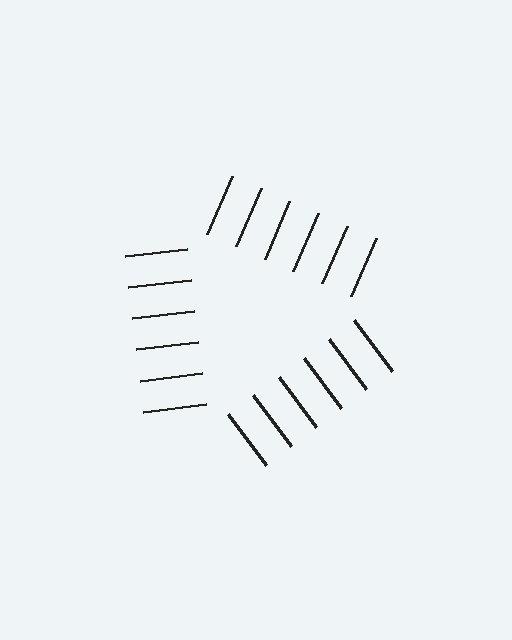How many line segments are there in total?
18 — 6 along each of the 3 edges.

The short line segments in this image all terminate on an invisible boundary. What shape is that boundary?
An illusory triangle — the line segments terminate on its edges but no continuous stroke is drawn.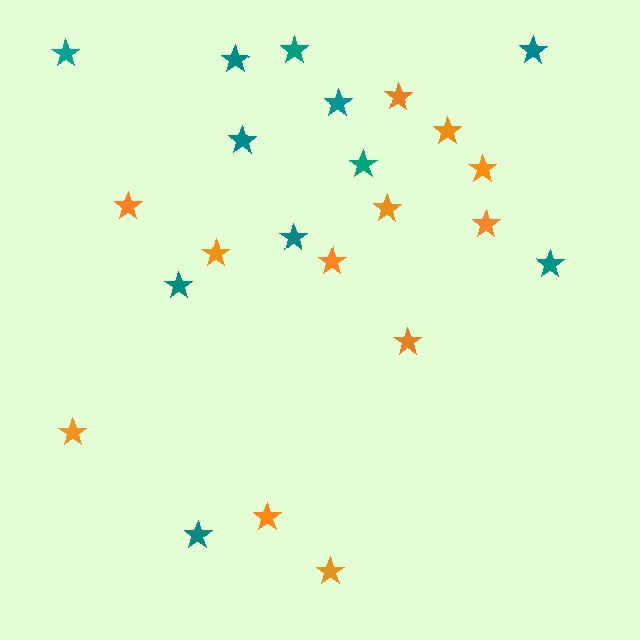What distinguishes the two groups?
There are 2 groups: one group of orange stars (12) and one group of teal stars (11).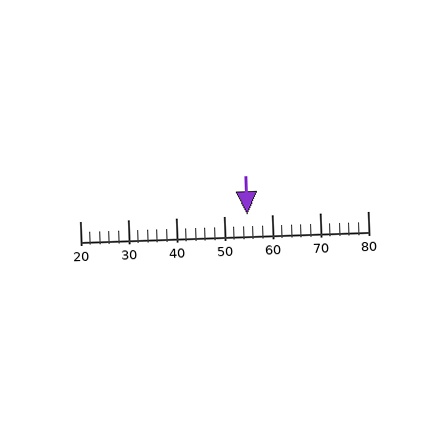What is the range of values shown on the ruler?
The ruler shows values from 20 to 80.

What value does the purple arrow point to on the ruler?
The purple arrow points to approximately 55.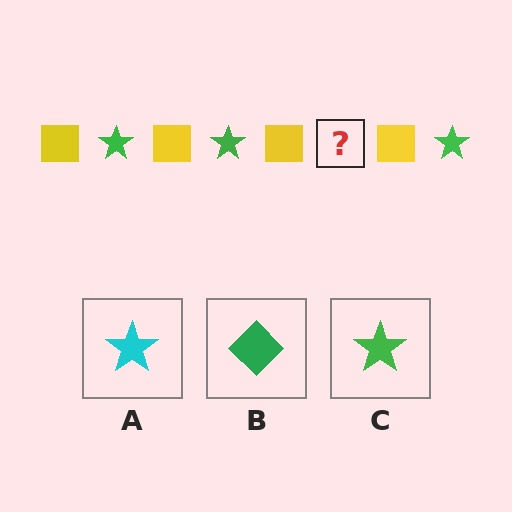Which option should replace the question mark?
Option C.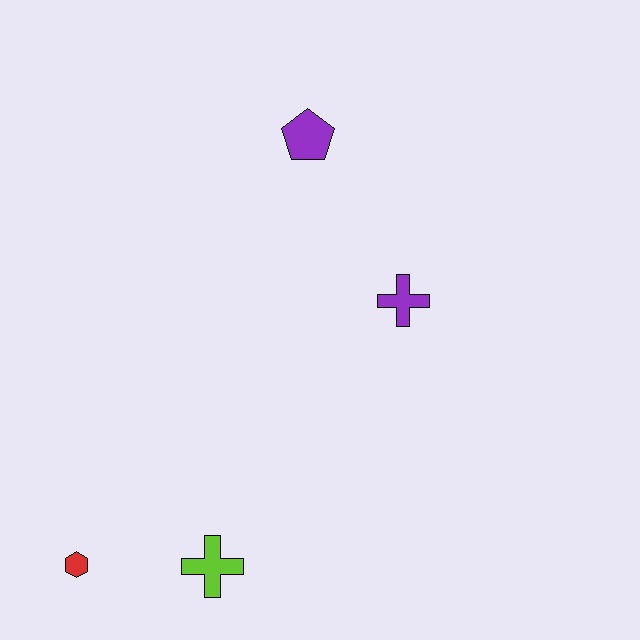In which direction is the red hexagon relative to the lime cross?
The red hexagon is to the left of the lime cross.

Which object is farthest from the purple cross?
The red hexagon is farthest from the purple cross.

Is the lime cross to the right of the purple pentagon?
No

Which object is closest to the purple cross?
The purple pentagon is closest to the purple cross.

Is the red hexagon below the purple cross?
Yes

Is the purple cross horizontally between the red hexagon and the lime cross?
No